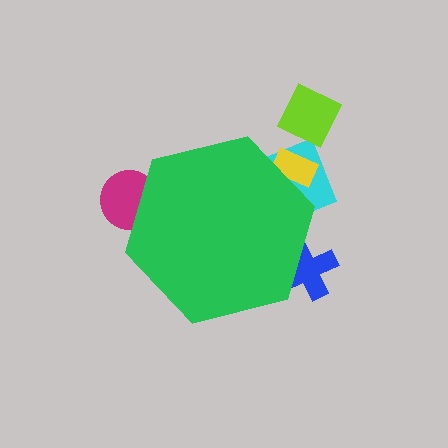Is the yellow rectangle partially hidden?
Yes, the yellow rectangle is partially hidden behind the green hexagon.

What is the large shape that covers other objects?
A green hexagon.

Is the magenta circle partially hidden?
Yes, the magenta circle is partially hidden behind the green hexagon.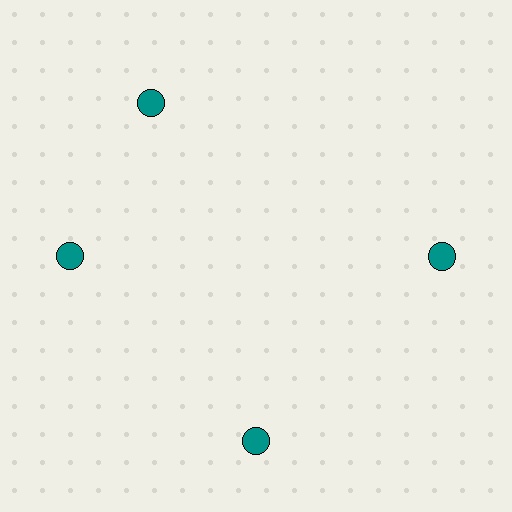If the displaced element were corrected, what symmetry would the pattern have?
It would have 4-fold rotational symmetry — the pattern would map onto itself every 90 degrees.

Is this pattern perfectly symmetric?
No. The 4 teal circles are arranged in a ring, but one element near the 12 o'clock position is rotated out of alignment along the ring, breaking the 4-fold rotational symmetry.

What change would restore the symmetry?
The symmetry would be restored by rotating it back into even spacing with its neighbors so that all 4 circles sit at equal angles and equal distance from the center.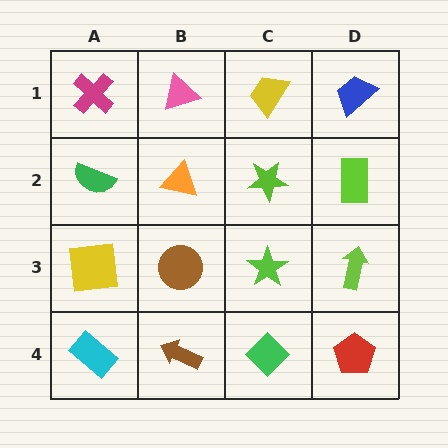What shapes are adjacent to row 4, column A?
A yellow square (row 3, column A), a brown arrow (row 4, column B).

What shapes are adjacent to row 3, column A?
A green semicircle (row 2, column A), a cyan rectangle (row 4, column A), a brown circle (row 3, column B).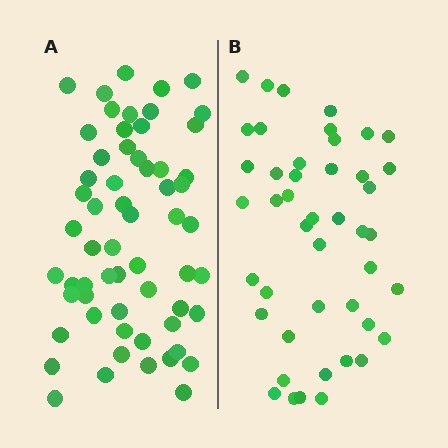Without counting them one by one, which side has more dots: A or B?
Region A (the left region) has more dots.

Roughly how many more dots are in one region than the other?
Region A has approximately 15 more dots than region B.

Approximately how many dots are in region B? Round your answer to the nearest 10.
About 40 dots. (The exact count is 45, which rounds to 40.)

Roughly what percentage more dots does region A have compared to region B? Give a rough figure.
About 35% more.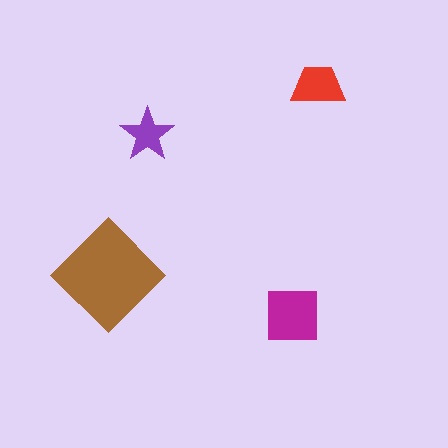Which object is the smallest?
The purple star.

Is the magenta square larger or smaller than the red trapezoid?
Larger.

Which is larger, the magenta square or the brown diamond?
The brown diamond.